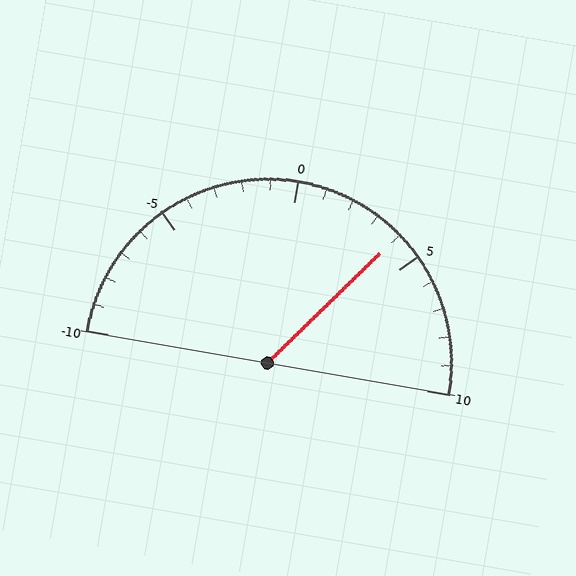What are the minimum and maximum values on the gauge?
The gauge ranges from -10 to 10.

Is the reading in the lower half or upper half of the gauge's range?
The reading is in the upper half of the range (-10 to 10).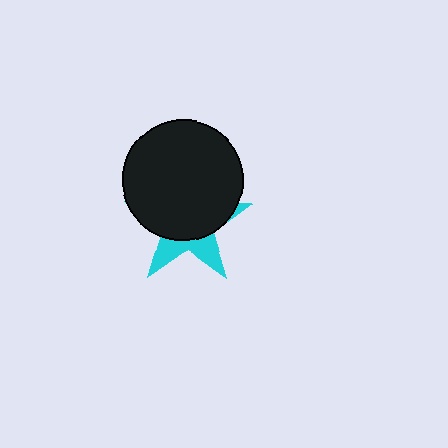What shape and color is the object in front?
The object in front is a black circle.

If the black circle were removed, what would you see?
You would see the complete cyan star.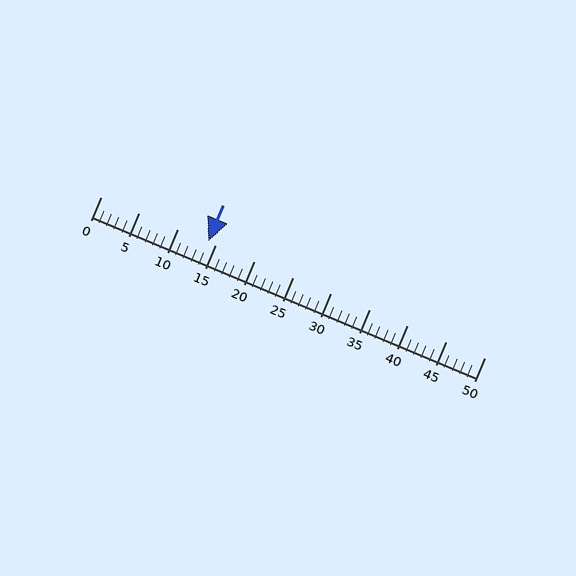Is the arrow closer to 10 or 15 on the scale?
The arrow is closer to 15.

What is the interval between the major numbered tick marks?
The major tick marks are spaced 5 units apart.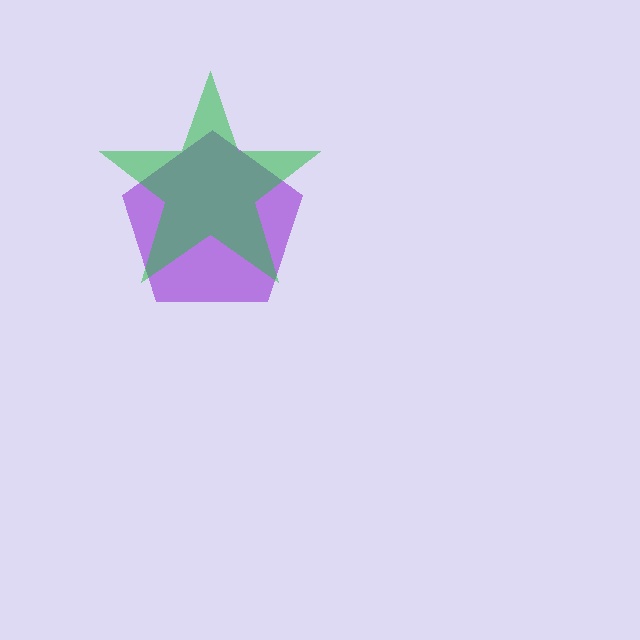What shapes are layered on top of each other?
The layered shapes are: a purple pentagon, a green star.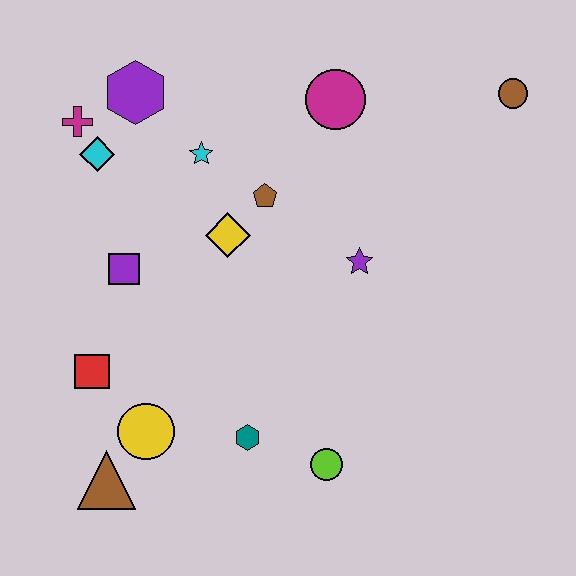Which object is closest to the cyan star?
The brown pentagon is closest to the cyan star.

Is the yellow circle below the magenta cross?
Yes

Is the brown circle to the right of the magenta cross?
Yes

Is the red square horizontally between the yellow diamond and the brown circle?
No